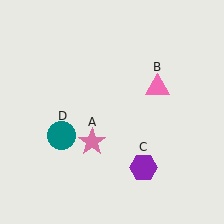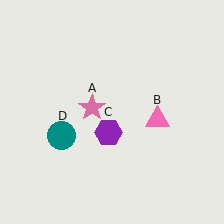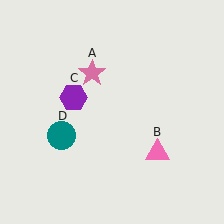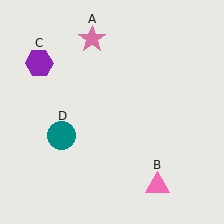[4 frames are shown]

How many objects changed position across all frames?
3 objects changed position: pink star (object A), pink triangle (object B), purple hexagon (object C).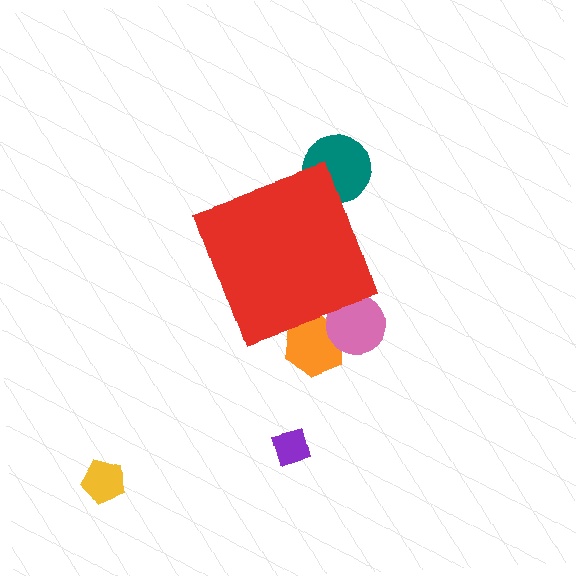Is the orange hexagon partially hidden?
Yes, the orange hexagon is partially hidden behind the red diamond.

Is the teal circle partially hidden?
Yes, the teal circle is partially hidden behind the red diamond.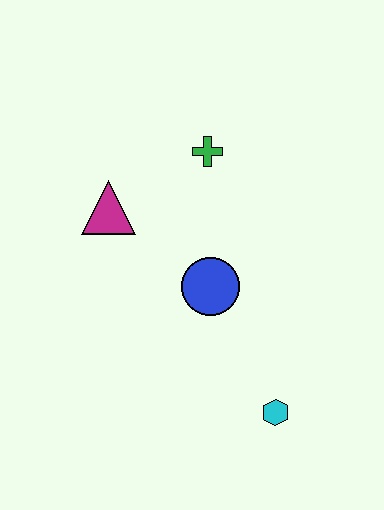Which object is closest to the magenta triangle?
The green cross is closest to the magenta triangle.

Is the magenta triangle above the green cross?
No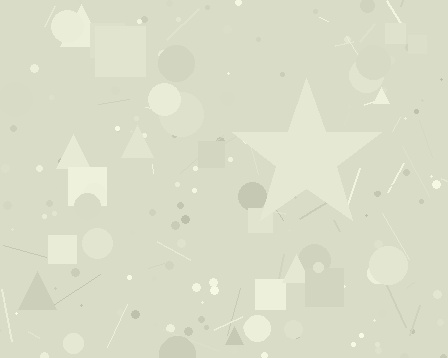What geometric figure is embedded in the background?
A star is embedded in the background.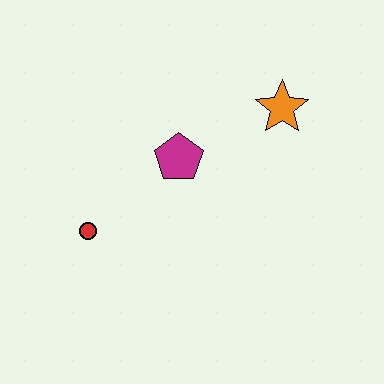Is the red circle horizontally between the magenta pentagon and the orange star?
No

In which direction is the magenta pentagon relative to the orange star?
The magenta pentagon is to the left of the orange star.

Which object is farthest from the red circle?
The orange star is farthest from the red circle.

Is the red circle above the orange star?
No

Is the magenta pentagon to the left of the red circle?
No